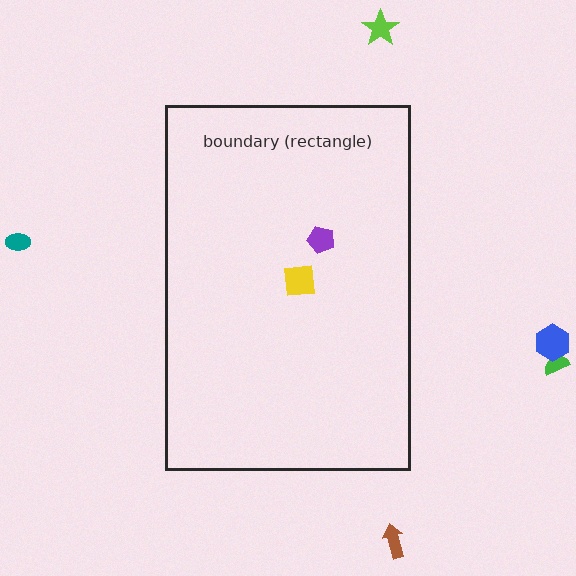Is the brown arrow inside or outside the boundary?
Outside.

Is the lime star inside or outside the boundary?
Outside.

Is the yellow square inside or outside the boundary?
Inside.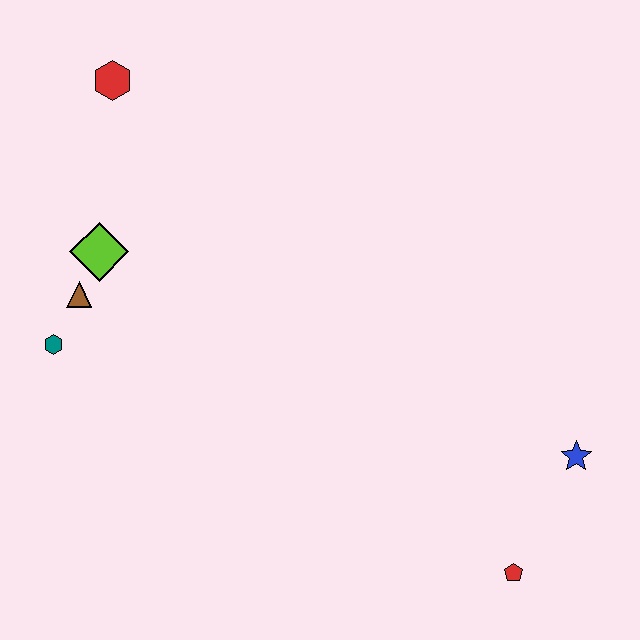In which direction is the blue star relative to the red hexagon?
The blue star is to the right of the red hexagon.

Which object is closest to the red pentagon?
The blue star is closest to the red pentagon.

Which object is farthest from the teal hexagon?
The blue star is farthest from the teal hexagon.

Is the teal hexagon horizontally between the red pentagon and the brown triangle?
No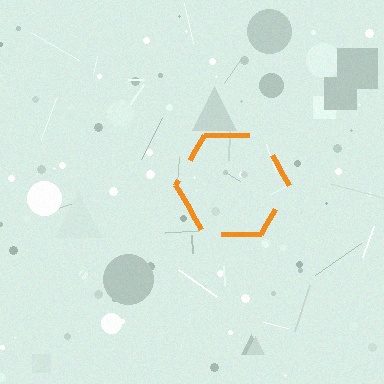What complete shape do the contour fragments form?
The contour fragments form a hexagon.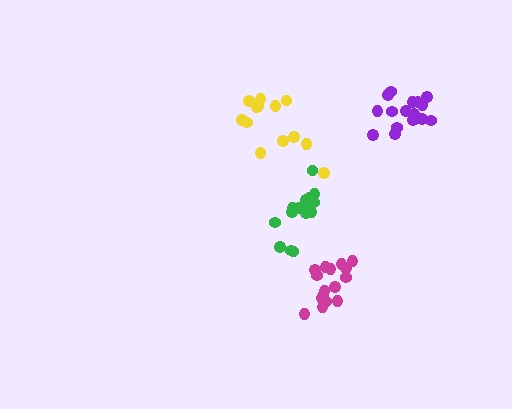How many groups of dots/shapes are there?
There are 4 groups.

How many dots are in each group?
Group 1: 16 dots, Group 2: 16 dots, Group 3: 13 dots, Group 4: 16 dots (61 total).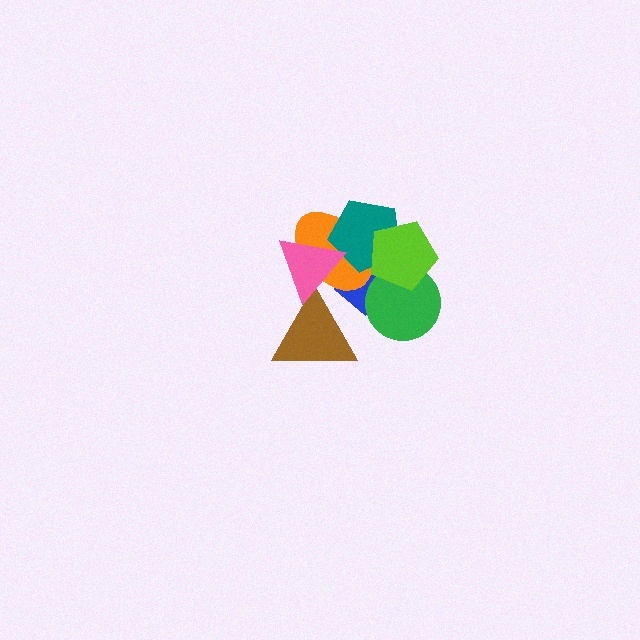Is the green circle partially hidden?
Yes, it is partially covered by another shape.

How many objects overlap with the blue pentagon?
6 objects overlap with the blue pentagon.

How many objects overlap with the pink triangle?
4 objects overlap with the pink triangle.